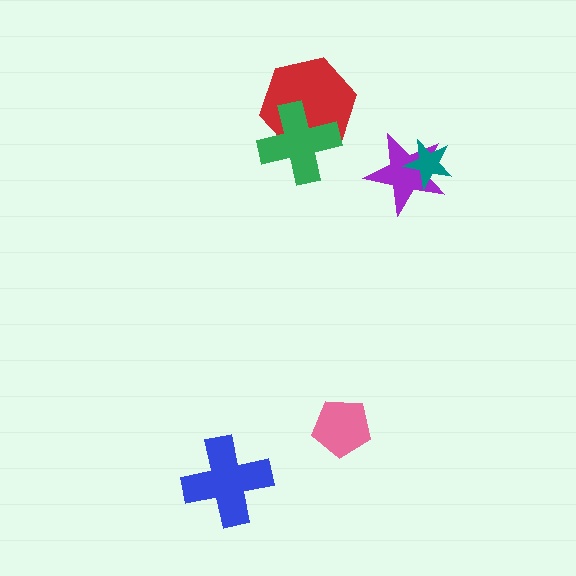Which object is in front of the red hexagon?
The green cross is in front of the red hexagon.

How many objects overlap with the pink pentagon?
0 objects overlap with the pink pentagon.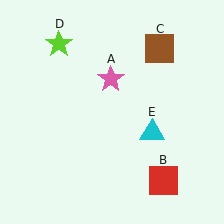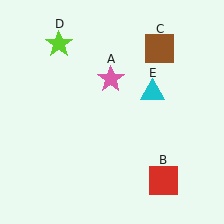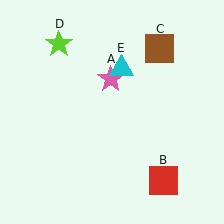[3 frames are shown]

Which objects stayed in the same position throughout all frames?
Pink star (object A) and red square (object B) and brown square (object C) and lime star (object D) remained stationary.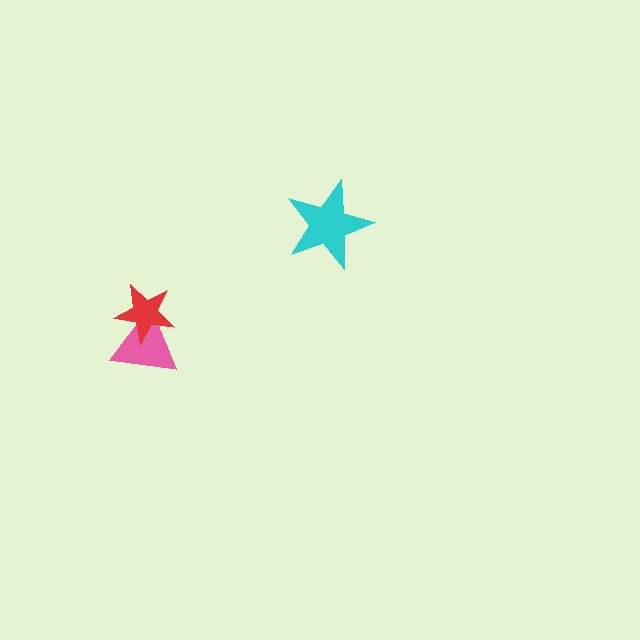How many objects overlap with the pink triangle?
1 object overlaps with the pink triangle.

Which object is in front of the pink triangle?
The red star is in front of the pink triangle.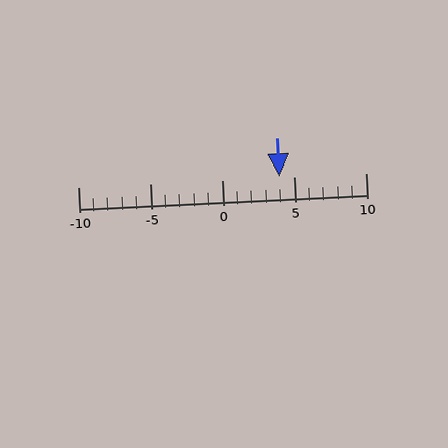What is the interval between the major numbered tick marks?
The major tick marks are spaced 5 units apart.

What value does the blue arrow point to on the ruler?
The blue arrow points to approximately 4.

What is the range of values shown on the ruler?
The ruler shows values from -10 to 10.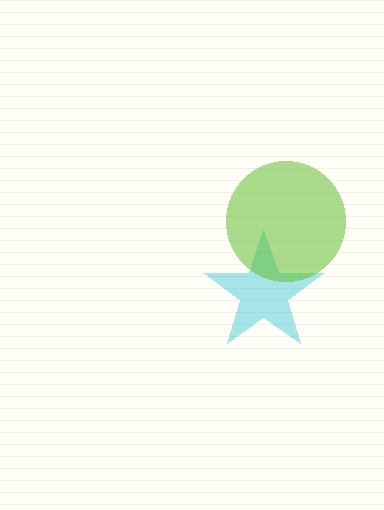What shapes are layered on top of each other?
The layered shapes are: a cyan star, a lime circle.